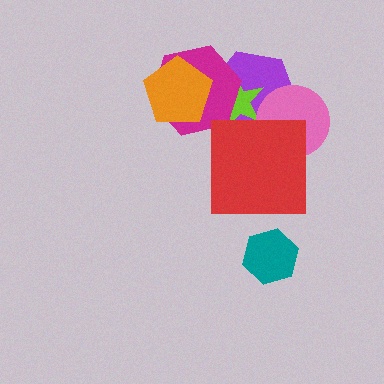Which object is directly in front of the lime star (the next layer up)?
The magenta hexagon is directly in front of the lime star.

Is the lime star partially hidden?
Yes, it is partially covered by another shape.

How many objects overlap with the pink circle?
3 objects overlap with the pink circle.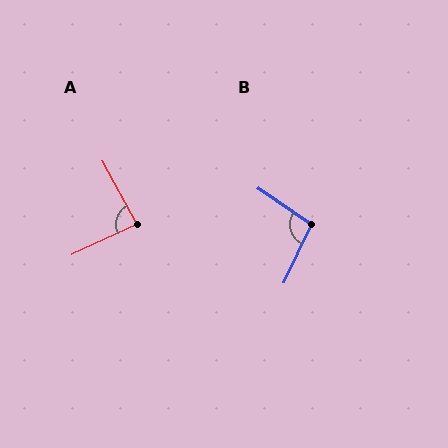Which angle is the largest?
B, at approximately 99 degrees.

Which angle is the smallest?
A, at approximately 87 degrees.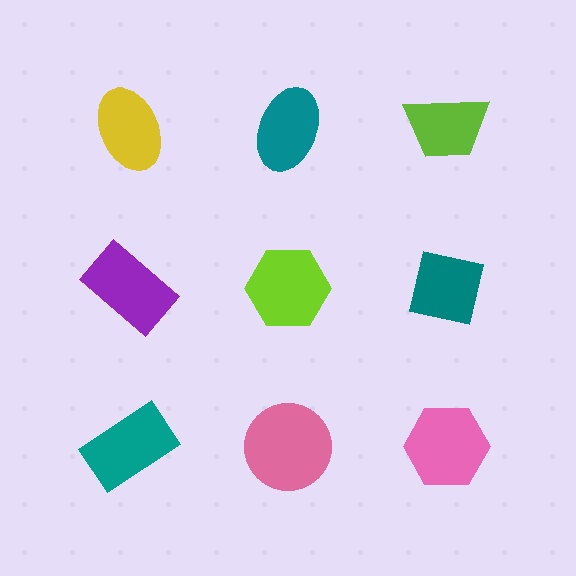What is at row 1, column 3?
A lime trapezoid.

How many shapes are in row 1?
3 shapes.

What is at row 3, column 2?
A pink circle.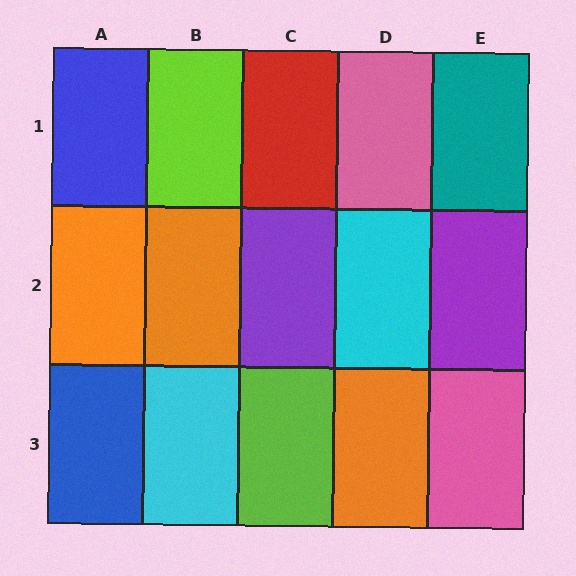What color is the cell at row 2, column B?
Orange.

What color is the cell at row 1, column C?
Red.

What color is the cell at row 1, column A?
Blue.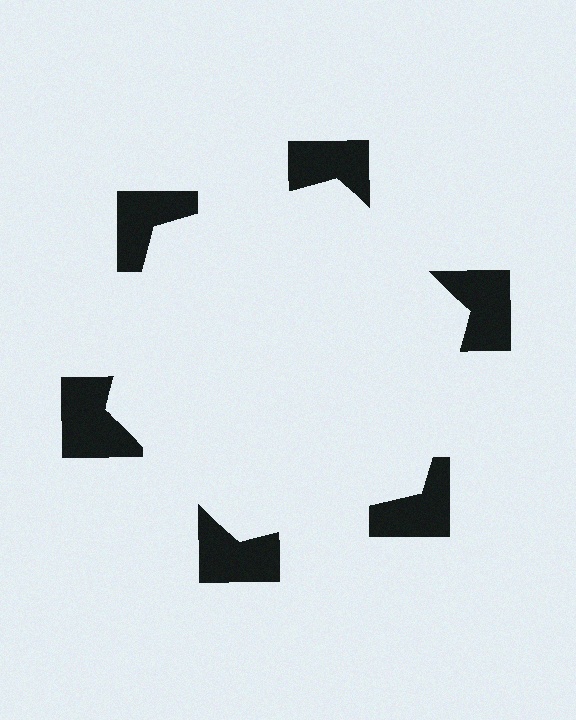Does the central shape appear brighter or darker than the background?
It typically appears slightly brighter than the background, even though no actual brightness change is drawn.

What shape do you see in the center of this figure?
An illusory hexagon — its edges are inferred from the aligned wedge cuts in the notched squares, not physically drawn.